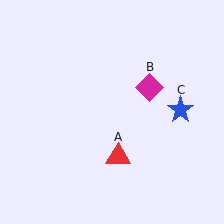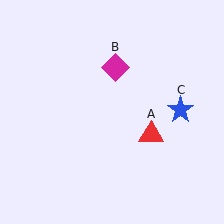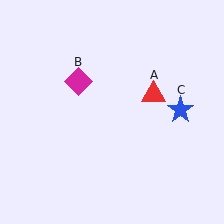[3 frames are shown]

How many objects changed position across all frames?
2 objects changed position: red triangle (object A), magenta diamond (object B).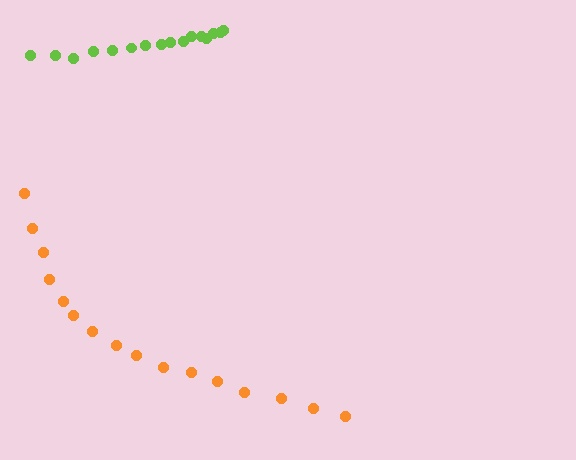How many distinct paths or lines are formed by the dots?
There are 2 distinct paths.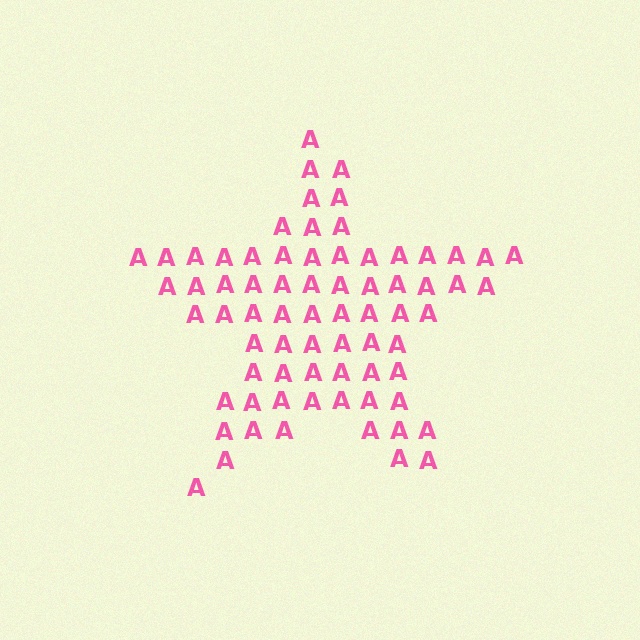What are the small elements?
The small elements are letter A's.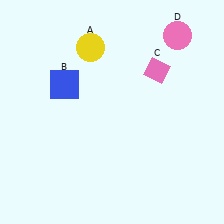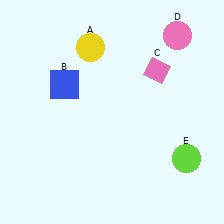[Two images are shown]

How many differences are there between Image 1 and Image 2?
There is 1 difference between the two images.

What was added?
A lime circle (E) was added in Image 2.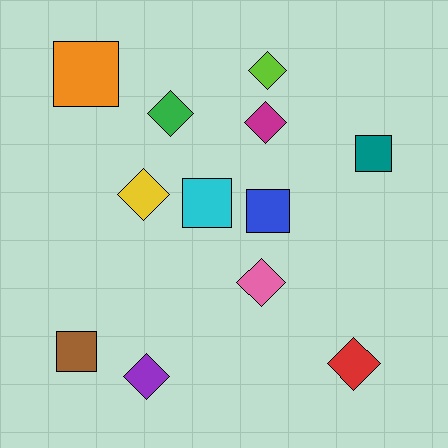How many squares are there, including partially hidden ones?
There are 5 squares.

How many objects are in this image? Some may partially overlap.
There are 12 objects.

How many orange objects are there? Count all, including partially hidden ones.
There is 1 orange object.